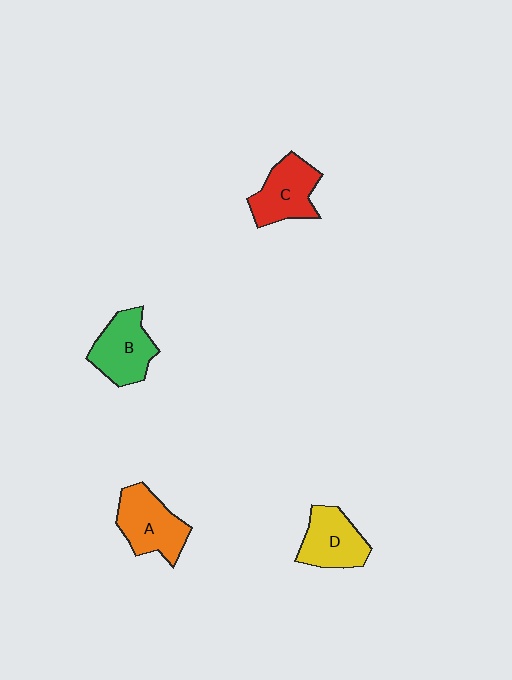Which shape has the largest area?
Shape A (orange).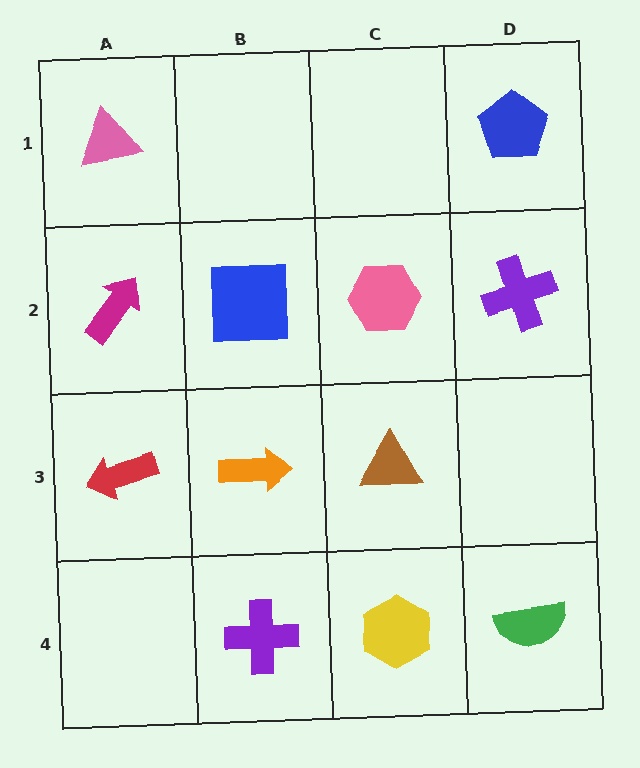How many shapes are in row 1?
2 shapes.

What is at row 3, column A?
A red arrow.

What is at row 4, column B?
A purple cross.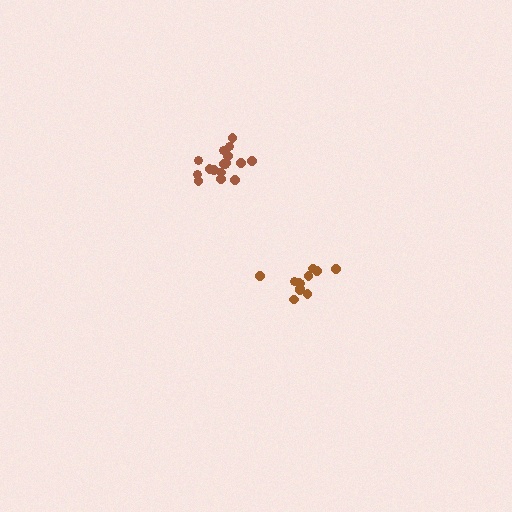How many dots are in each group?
Group 1: 12 dots, Group 2: 17 dots (29 total).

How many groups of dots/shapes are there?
There are 2 groups.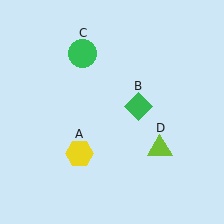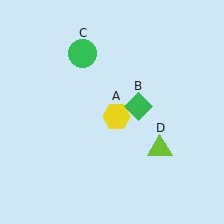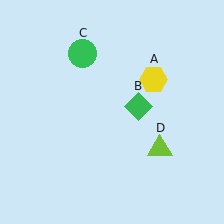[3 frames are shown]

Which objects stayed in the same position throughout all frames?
Green diamond (object B) and green circle (object C) and lime triangle (object D) remained stationary.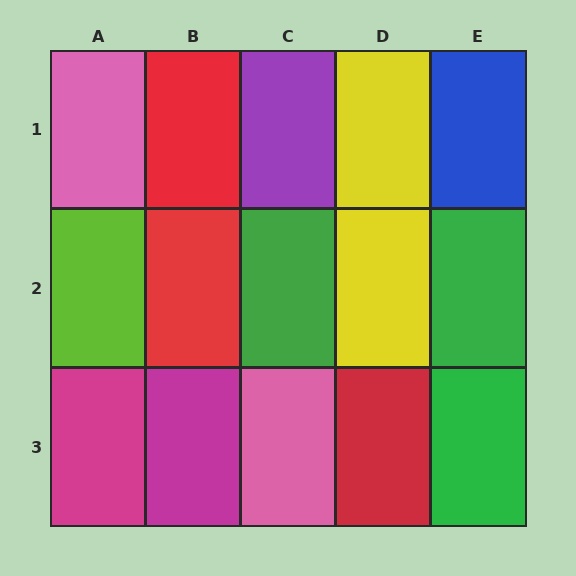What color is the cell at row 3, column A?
Magenta.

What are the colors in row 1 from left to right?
Pink, red, purple, yellow, blue.